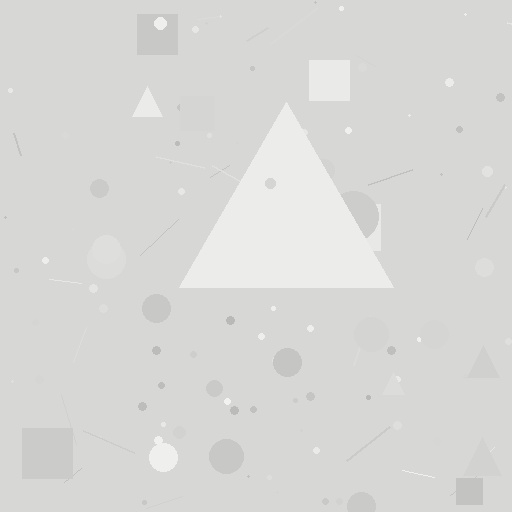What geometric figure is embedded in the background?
A triangle is embedded in the background.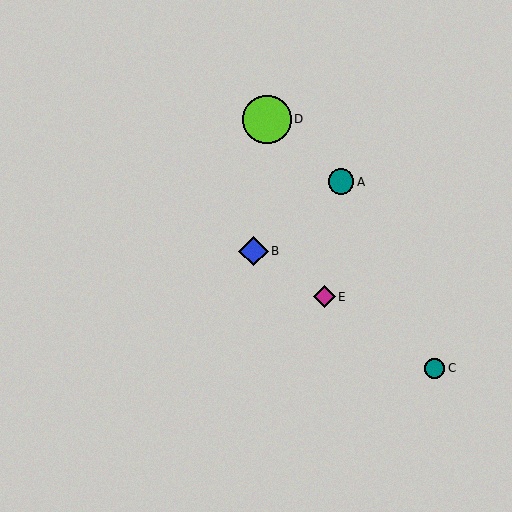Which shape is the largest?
The lime circle (labeled D) is the largest.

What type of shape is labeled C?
Shape C is a teal circle.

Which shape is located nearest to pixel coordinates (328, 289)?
The magenta diamond (labeled E) at (324, 297) is nearest to that location.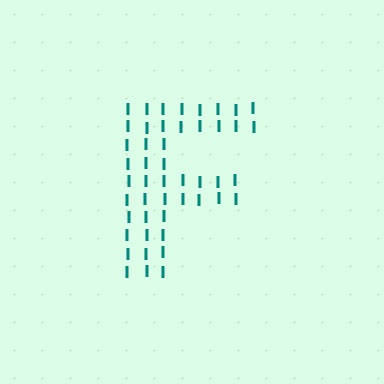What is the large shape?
The large shape is the letter F.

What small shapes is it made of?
It is made of small letter I's.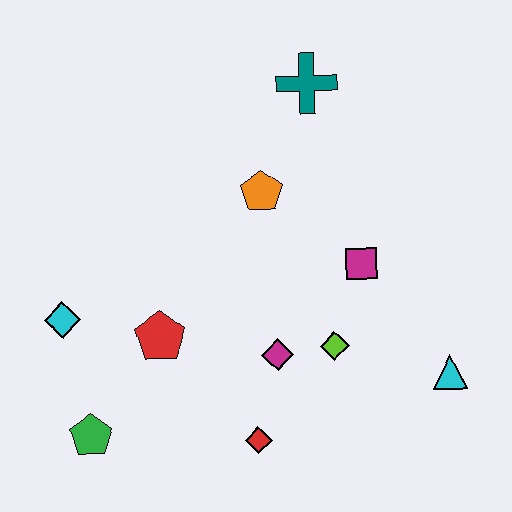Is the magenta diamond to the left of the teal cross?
Yes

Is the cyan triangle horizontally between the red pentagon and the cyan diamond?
No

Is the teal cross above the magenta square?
Yes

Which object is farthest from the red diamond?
The teal cross is farthest from the red diamond.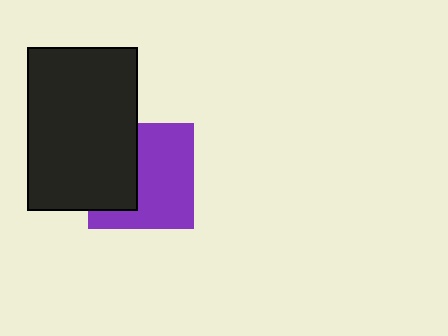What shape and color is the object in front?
The object in front is a black rectangle.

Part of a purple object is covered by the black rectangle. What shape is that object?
It is a square.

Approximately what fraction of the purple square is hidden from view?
Roughly 39% of the purple square is hidden behind the black rectangle.